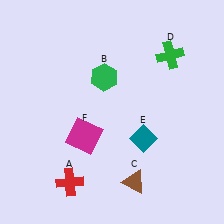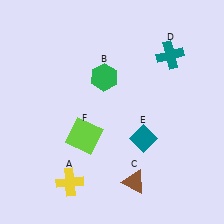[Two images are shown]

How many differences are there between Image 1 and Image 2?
There are 3 differences between the two images.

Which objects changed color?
A changed from red to yellow. D changed from green to teal. F changed from magenta to lime.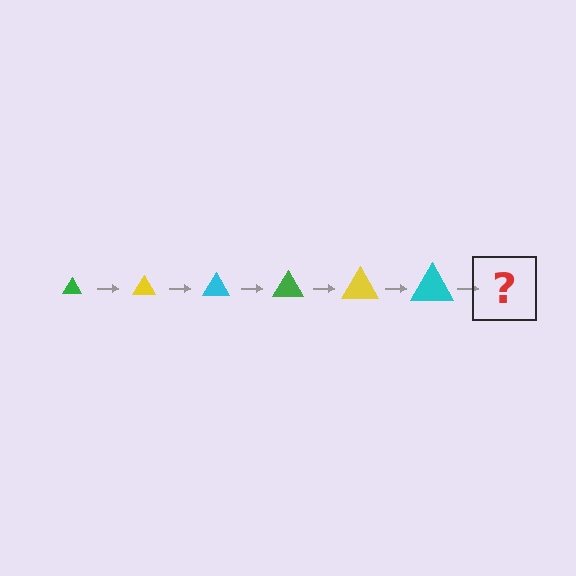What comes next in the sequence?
The next element should be a green triangle, larger than the previous one.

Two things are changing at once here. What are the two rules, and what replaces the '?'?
The two rules are that the triangle grows larger each step and the color cycles through green, yellow, and cyan. The '?' should be a green triangle, larger than the previous one.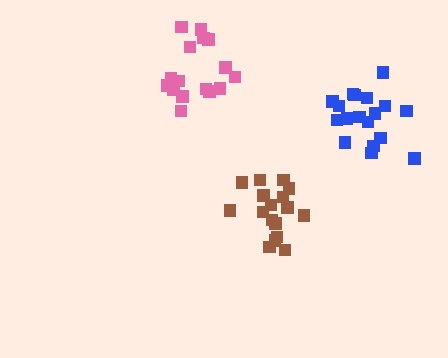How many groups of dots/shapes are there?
There are 3 groups.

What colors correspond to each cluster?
The clusters are colored: brown, pink, blue.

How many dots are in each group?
Group 1: 17 dots, Group 2: 16 dots, Group 3: 18 dots (51 total).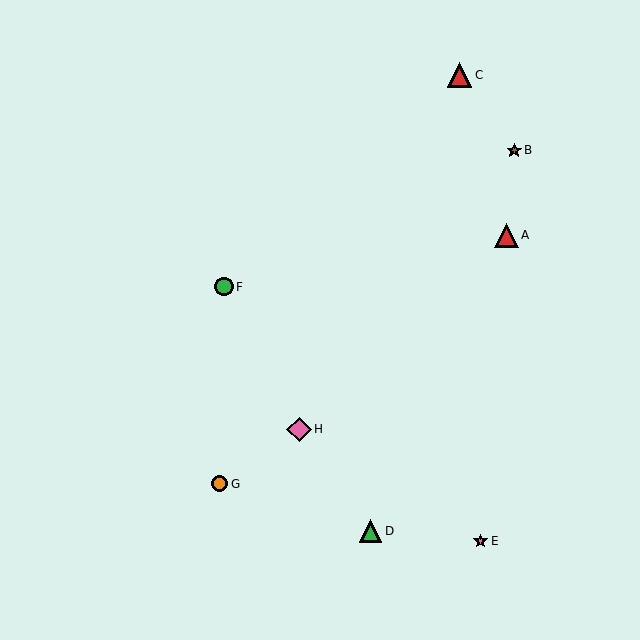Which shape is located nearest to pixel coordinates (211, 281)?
The green circle (labeled F) at (224, 287) is nearest to that location.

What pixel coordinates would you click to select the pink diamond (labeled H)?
Click at (299, 430) to select the pink diamond H.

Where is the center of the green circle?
The center of the green circle is at (224, 287).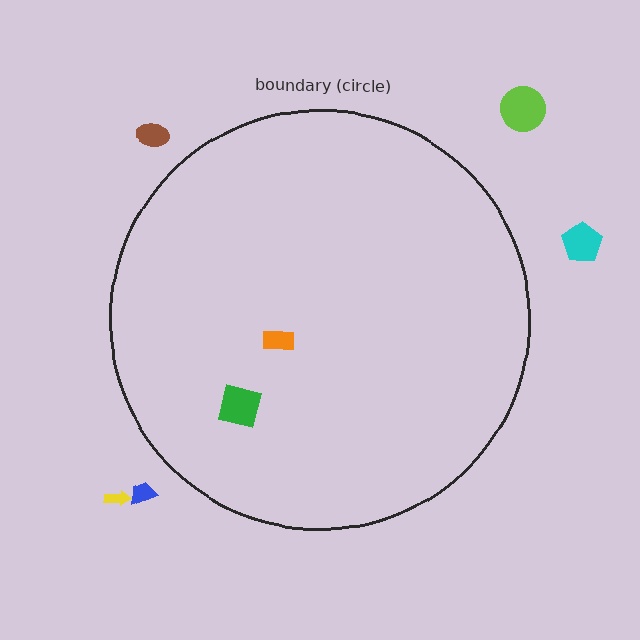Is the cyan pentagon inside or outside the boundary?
Outside.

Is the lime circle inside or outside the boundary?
Outside.